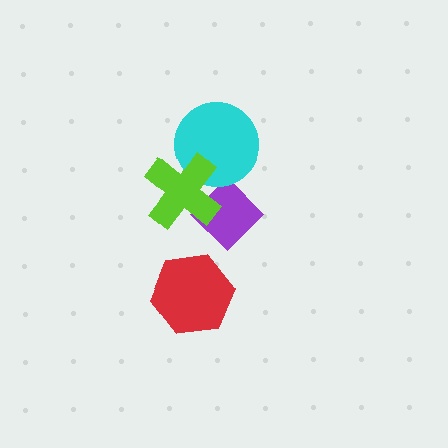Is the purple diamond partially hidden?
Yes, it is partially covered by another shape.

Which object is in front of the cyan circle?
The lime cross is in front of the cyan circle.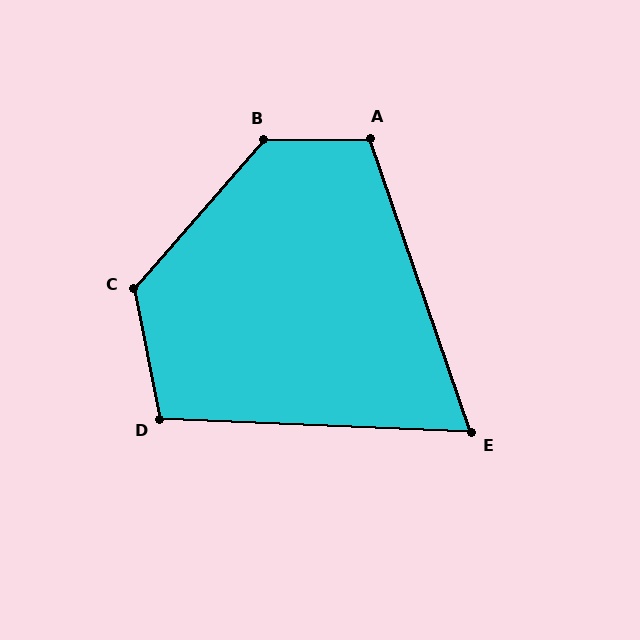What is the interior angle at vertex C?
Approximately 128 degrees (obtuse).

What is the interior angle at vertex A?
Approximately 108 degrees (obtuse).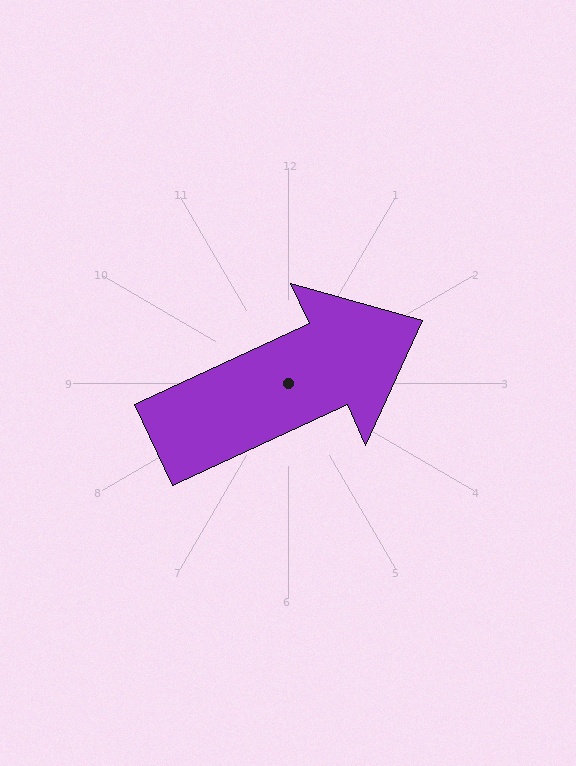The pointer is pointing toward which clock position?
Roughly 2 o'clock.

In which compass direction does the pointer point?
Northeast.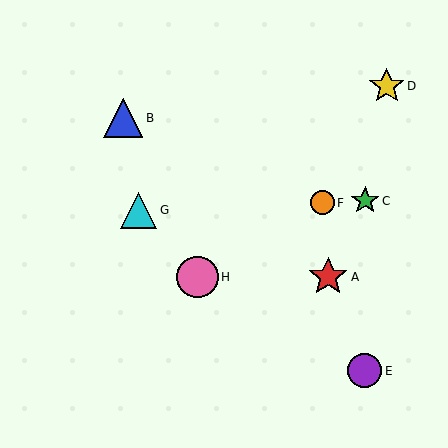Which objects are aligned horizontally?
Objects A, H are aligned horizontally.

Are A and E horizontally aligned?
No, A is at y≈277 and E is at y≈371.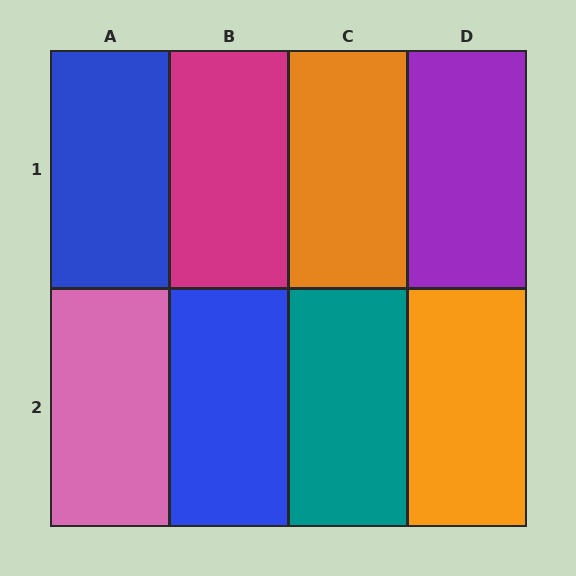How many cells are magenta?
1 cell is magenta.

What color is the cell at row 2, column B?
Blue.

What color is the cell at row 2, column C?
Teal.